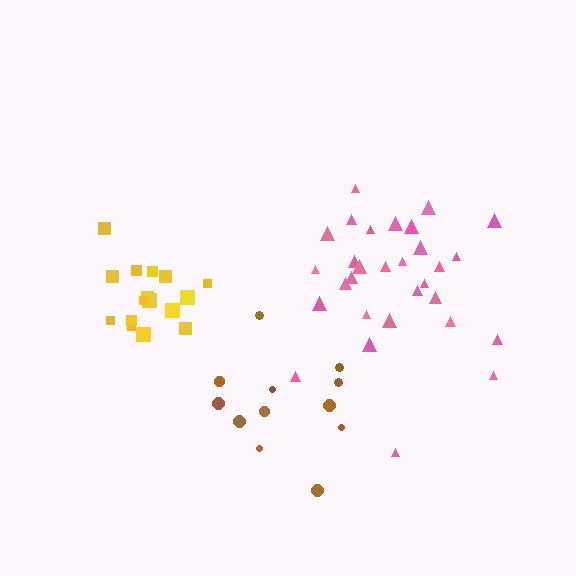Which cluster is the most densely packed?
Yellow.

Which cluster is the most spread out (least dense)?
Brown.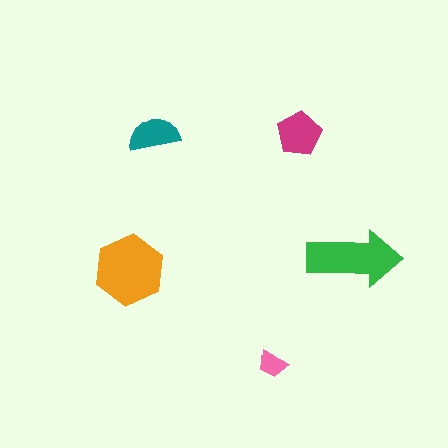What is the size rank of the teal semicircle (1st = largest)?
4th.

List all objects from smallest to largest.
The pink trapezoid, the teal semicircle, the magenta pentagon, the green arrow, the orange hexagon.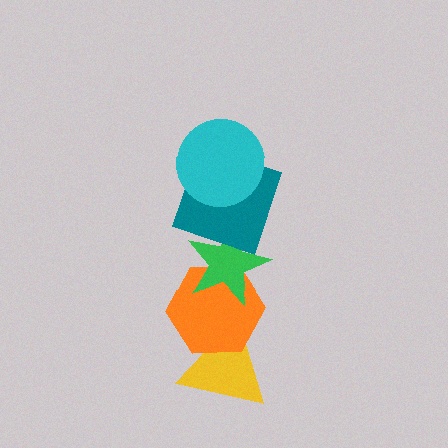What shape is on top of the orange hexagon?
The green star is on top of the orange hexagon.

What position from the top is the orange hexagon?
The orange hexagon is 4th from the top.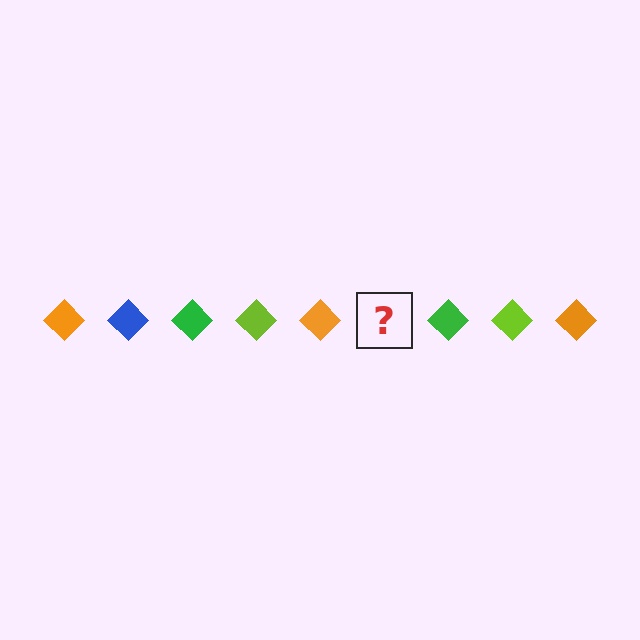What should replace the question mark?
The question mark should be replaced with a blue diamond.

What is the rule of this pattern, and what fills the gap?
The rule is that the pattern cycles through orange, blue, green, lime diamonds. The gap should be filled with a blue diamond.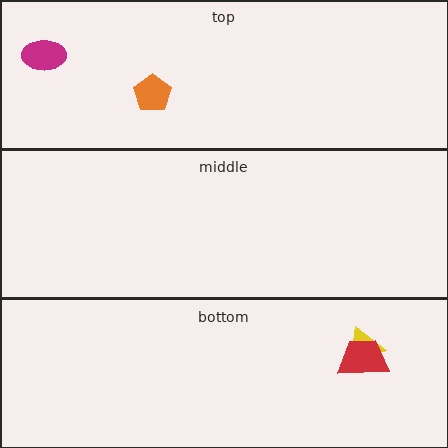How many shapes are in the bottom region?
2.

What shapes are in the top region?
The orange pentagon, the magenta ellipse.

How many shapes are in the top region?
2.